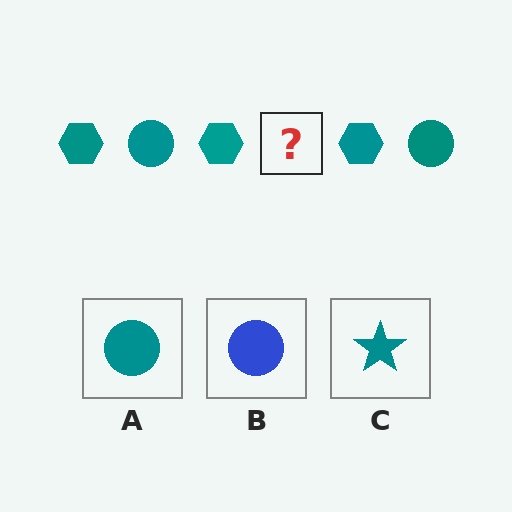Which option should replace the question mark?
Option A.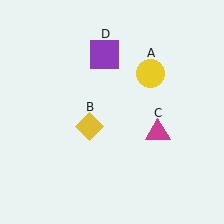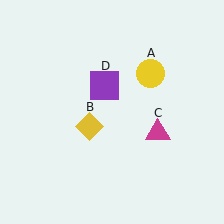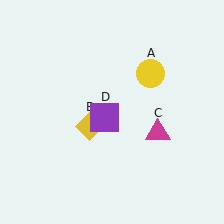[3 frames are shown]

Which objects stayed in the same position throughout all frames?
Yellow circle (object A) and yellow diamond (object B) and magenta triangle (object C) remained stationary.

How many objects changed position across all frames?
1 object changed position: purple square (object D).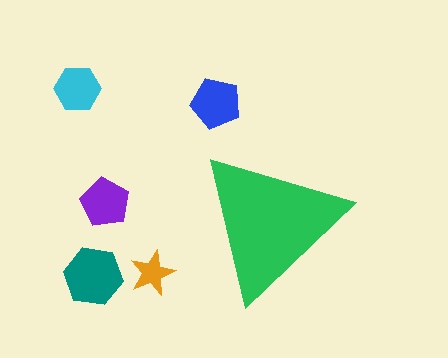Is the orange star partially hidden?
No, the orange star is fully visible.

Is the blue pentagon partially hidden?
No, the blue pentagon is fully visible.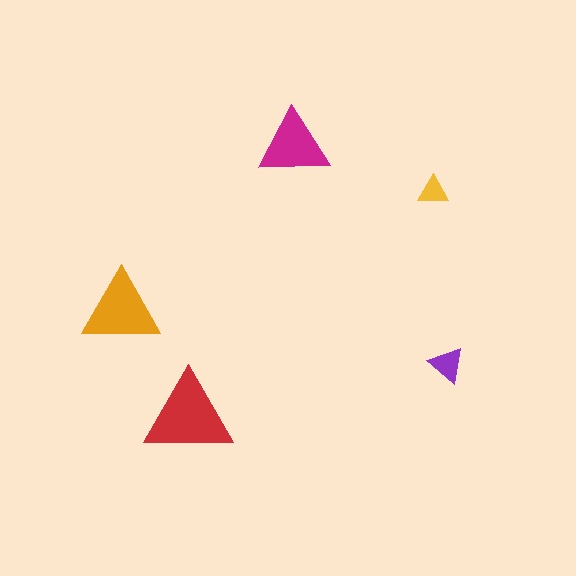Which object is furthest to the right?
The purple triangle is rightmost.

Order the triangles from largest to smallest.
the red one, the orange one, the magenta one, the purple one, the yellow one.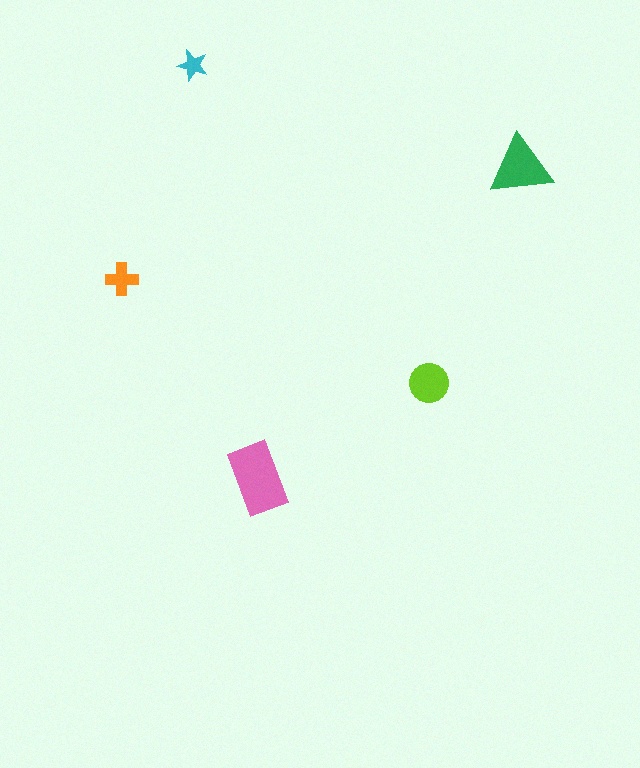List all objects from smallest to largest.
The cyan star, the orange cross, the lime circle, the green triangle, the pink rectangle.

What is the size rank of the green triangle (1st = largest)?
2nd.